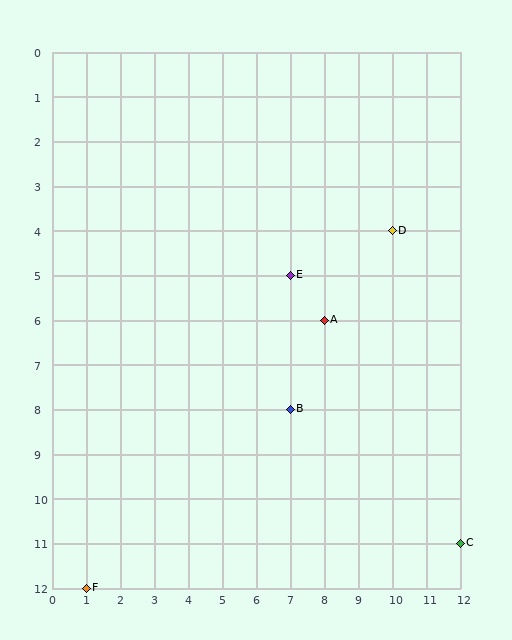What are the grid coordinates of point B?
Point B is at grid coordinates (7, 8).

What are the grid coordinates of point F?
Point F is at grid coordinates (1, 12).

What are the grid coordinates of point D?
Point D is at grid coordinates (10, 4).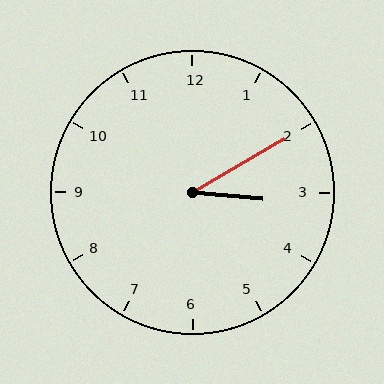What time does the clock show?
3:10.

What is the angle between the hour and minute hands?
Approximately 35 degrees.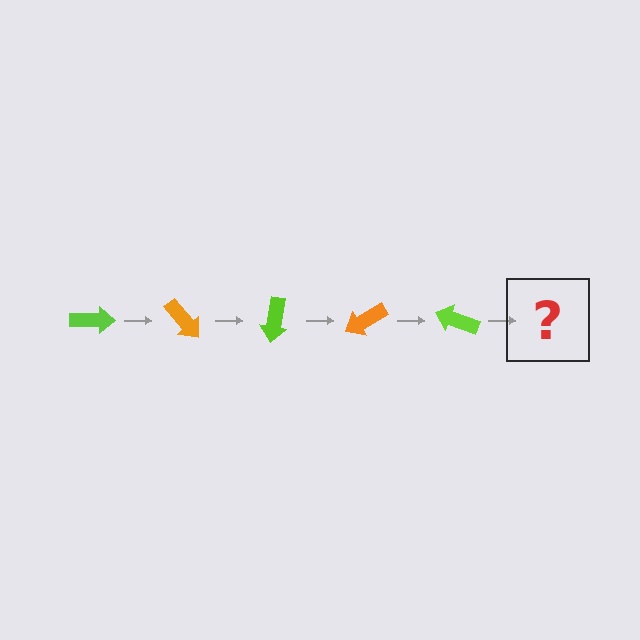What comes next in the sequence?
The next element should be an orange arrow, rotated 250 degrees from the start.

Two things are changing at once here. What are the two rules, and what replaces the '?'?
The two rules are that it rotates 50 degrees each step and the color cycles through lime and orange. The '?' should be an orange arrow, rotated 250 degrees from the start.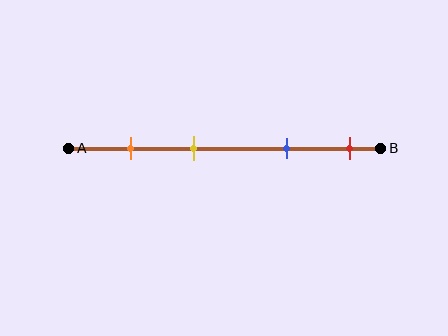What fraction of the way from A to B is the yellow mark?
The yellow mark is approximately 40% (0.4) of the way from A to B.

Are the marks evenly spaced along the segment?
No, the marks are not evenly spaced.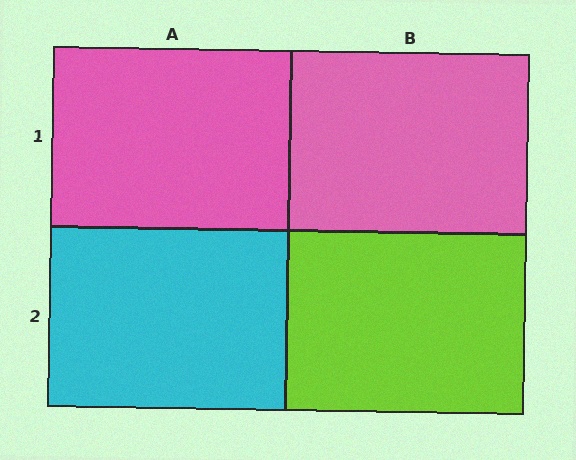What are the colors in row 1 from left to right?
Pink, pink.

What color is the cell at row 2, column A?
Cyan.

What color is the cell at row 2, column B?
Lime.